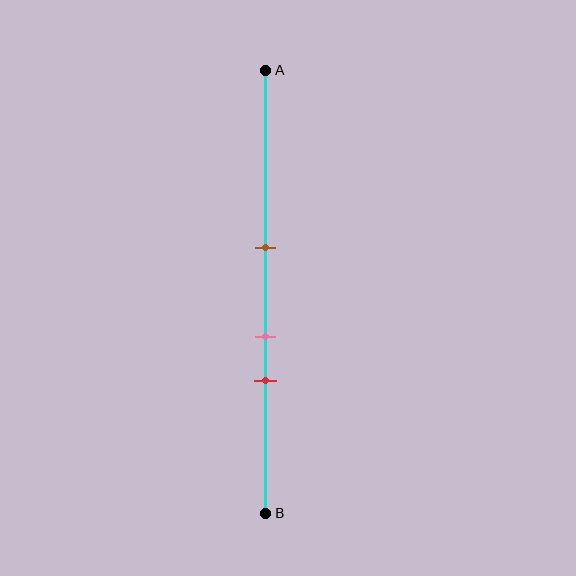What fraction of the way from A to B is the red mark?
The red mark is approximately 70% (0.7) of the way from A to B.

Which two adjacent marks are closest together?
The pink and red marks are the closest adjacent pair.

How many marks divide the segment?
There are 3 marks dividing the segment.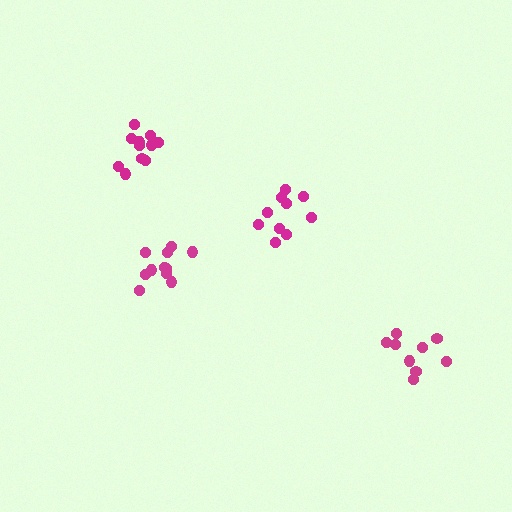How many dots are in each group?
Group 1: 11 dots, Group 2: 9 dots, Group 3: 11 dots, Group 4: 10 dots (41 total).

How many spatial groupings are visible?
There are 4 spatial groupings.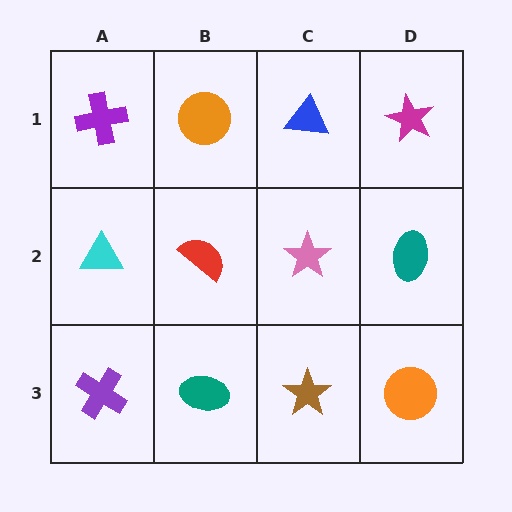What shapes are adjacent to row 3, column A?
A cyan triangle (row 2, column A), a teal ellipse (row 3, column B).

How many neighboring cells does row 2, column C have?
4.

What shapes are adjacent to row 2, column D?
A magenta star (row 1, column D), an orange circle (row 3, column D), a pink star (row 2, column C).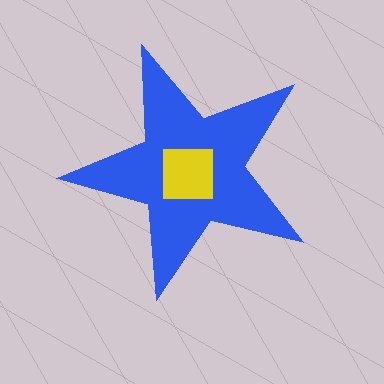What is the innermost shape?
The yellow square.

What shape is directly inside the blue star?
The yellow square.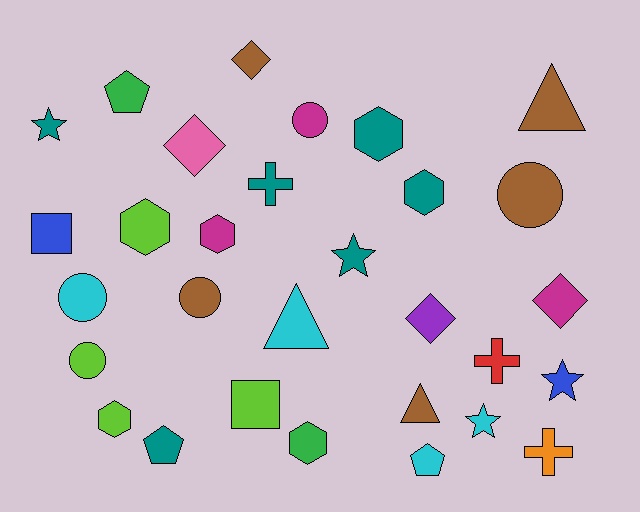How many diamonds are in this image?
There are 4 diamonds.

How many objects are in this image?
There are 30 objects.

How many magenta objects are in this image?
There are 3 magenta objects.